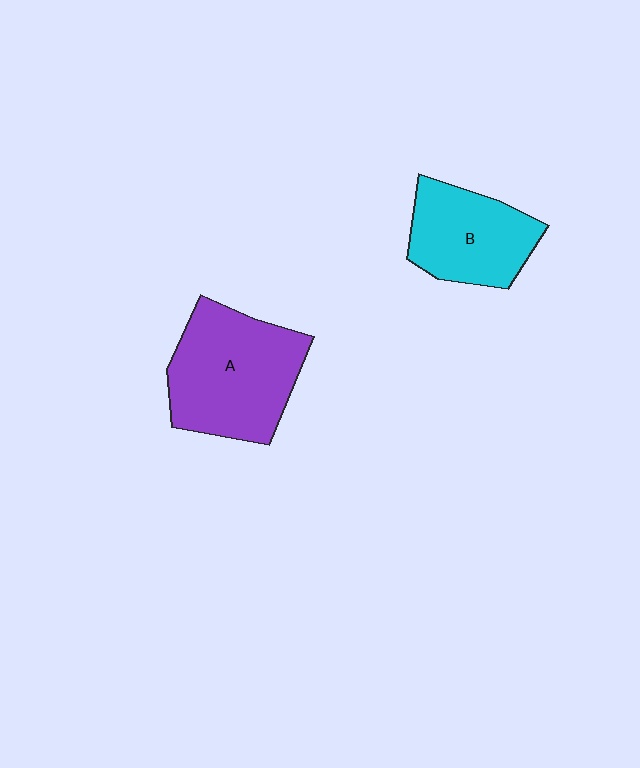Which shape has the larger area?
Shape A (purple).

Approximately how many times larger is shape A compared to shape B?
Approximately 1.4 times.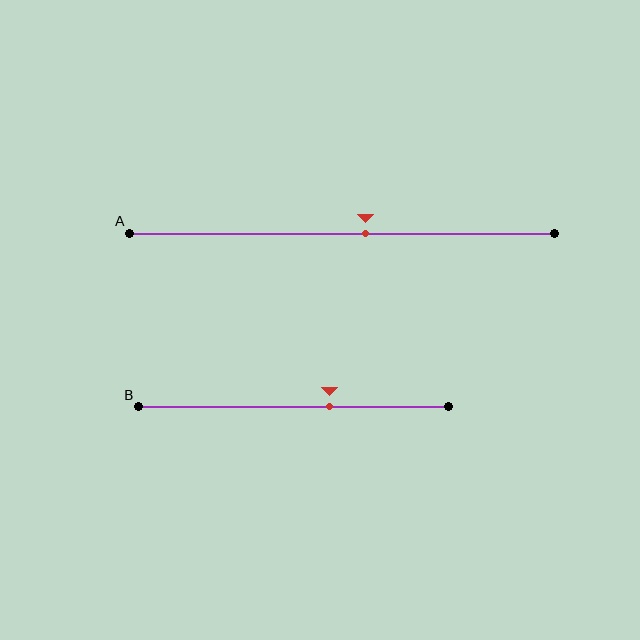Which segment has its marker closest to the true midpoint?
Segment A has its marker closest to the true midpoint.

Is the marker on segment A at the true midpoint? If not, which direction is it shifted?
No, the marker on segment A is shifted to the right by about 6% of the segment length.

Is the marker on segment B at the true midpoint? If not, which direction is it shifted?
No, the marker on segment B is shifted to the right by about 12% of the segment length.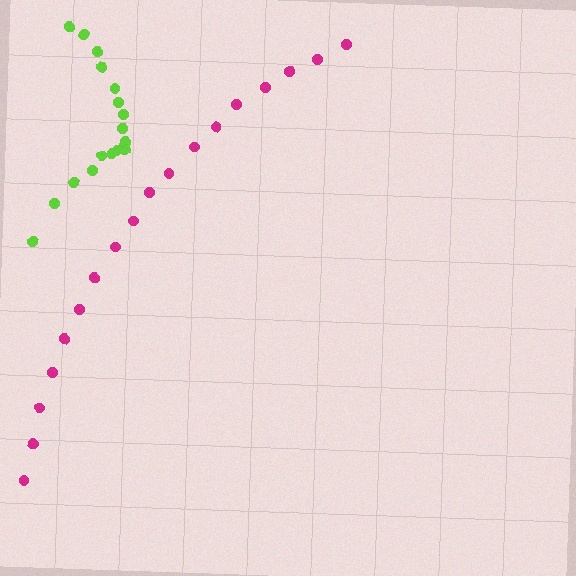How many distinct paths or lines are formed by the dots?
There are 2 distinct paths.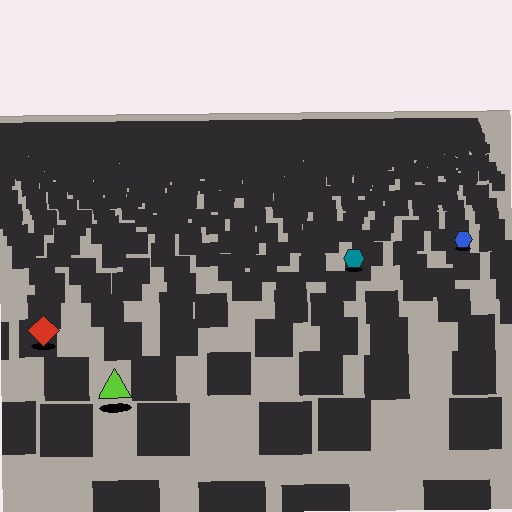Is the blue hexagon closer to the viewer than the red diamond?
No. The red diamond is closer — you can tell from the texture gradient: the ground texture is coarser near it.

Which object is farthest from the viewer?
The blue hexagon is farthest from the viewer. It appears smaller and the ground texture around it is denser.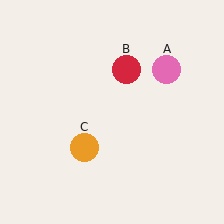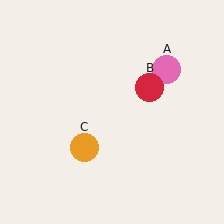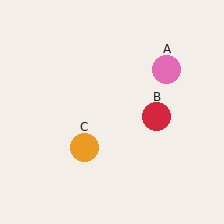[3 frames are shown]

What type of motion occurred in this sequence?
The red circle (object B) rotated clockwise around the center of the scene.